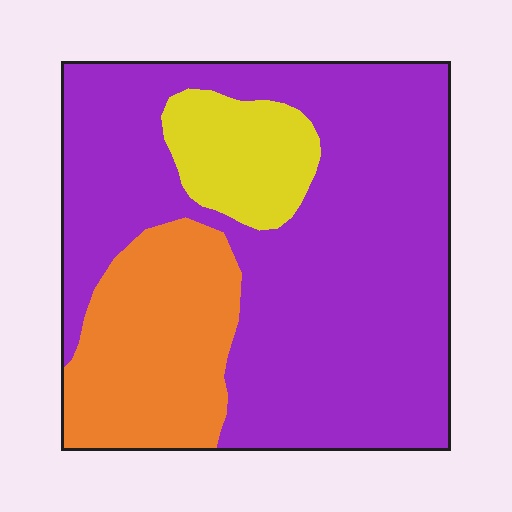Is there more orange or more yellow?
Orange.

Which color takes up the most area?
Purple, at roughly 65%.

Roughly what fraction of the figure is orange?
Orange covers roughly 20% of the figure.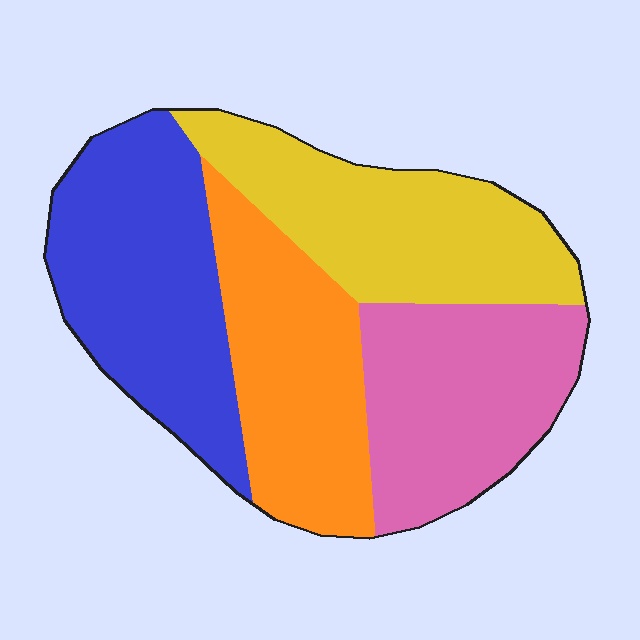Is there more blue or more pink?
Blue.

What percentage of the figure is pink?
Pink takes up about one quarter (1/4) of the figure.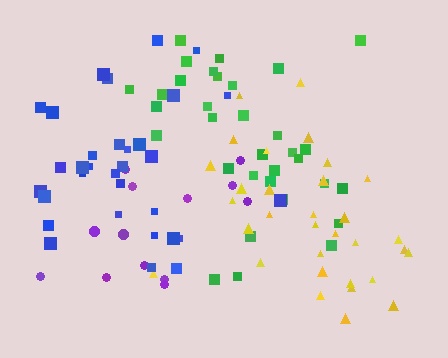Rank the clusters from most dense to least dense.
yellow, green, blue, purple.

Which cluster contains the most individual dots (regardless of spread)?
Green (33).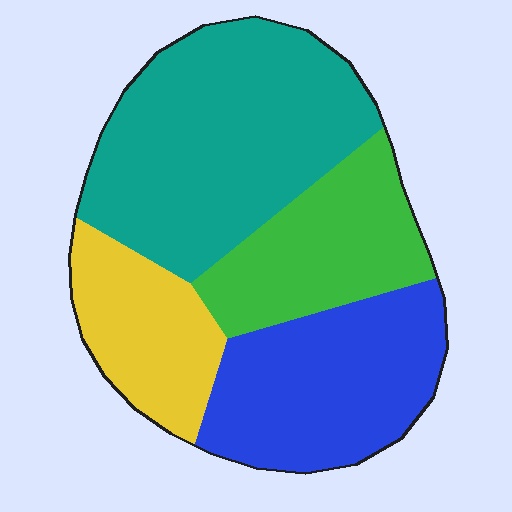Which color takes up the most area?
Teal, at roughly 40%.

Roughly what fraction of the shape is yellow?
Yellow takes up about one sixth (1/6) of the shape.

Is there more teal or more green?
Teal.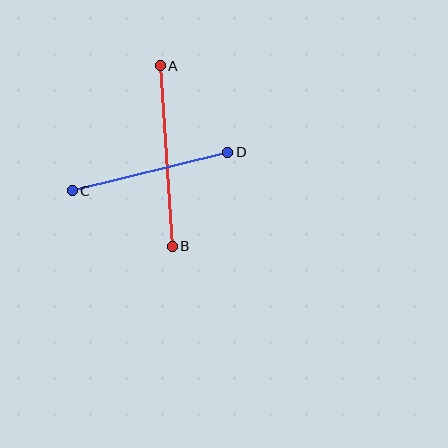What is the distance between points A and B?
The distance is approximately 181 pixels.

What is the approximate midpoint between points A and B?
The midpoint is at approximately (166, 156) pixels.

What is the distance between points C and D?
The distance is approximately 161 pixels.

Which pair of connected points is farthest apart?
Points A and B are farthest apart.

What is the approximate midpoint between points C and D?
The midpoint is at approximately (150, 171) pixels.